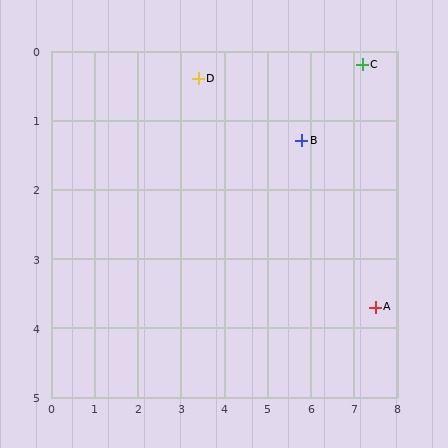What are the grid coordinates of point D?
Point D is at approximately (3.4, 0.4).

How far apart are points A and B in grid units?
Points A and B are about 2.9 grid units apart.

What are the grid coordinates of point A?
Point A is at approximately (7.5, 3.7).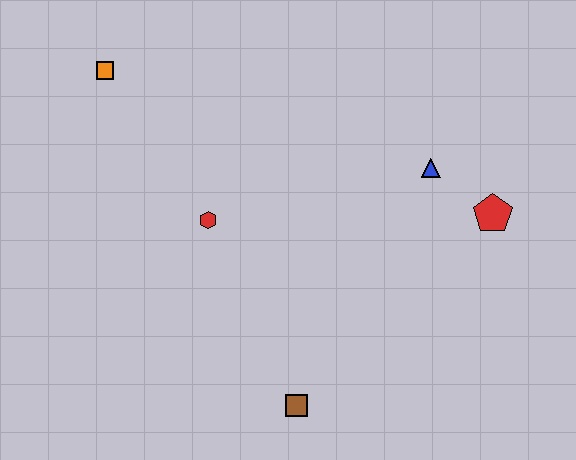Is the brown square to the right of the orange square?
Yes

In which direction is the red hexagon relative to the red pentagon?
The red hexagon is to the left of the red pentagon.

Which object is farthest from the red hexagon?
The red pentagon is farthest from the red hexagon.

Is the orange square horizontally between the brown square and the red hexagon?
No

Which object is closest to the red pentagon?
The blue triangle is closest to the red pentagon.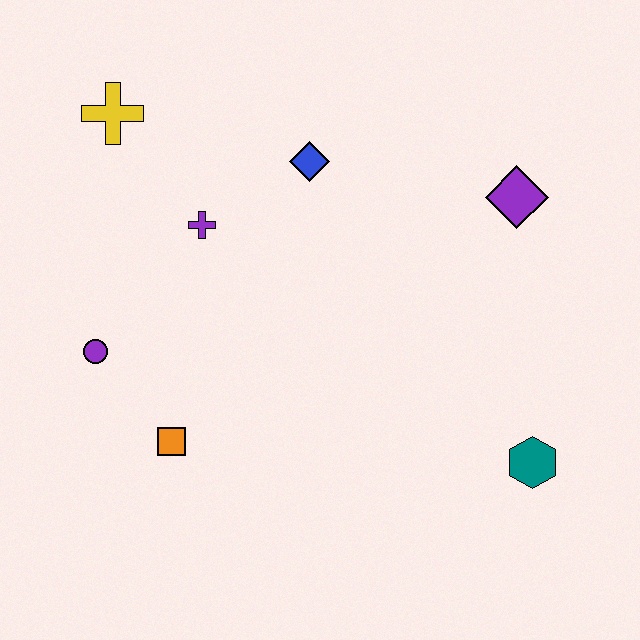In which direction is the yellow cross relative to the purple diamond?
The yellow cross is to the left of the purple diamond.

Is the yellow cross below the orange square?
No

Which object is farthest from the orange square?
The purple diamond is farthest from the orange square.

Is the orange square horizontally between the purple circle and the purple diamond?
Yes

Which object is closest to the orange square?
The purple circle is closest to the orange square.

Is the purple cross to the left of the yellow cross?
No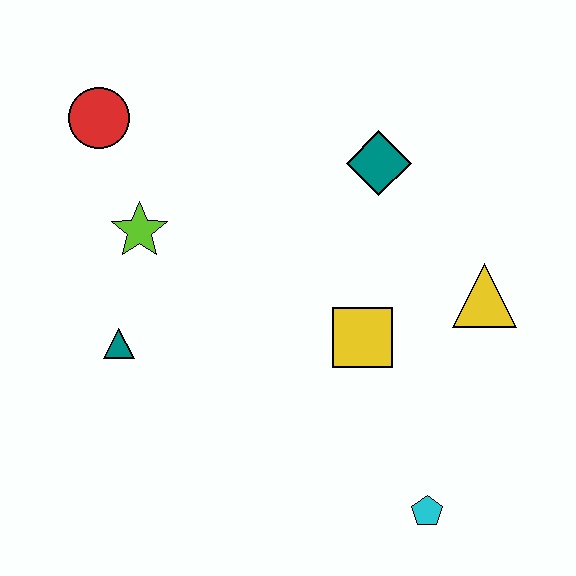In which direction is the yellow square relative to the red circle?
The yellow square is to the right of the red circle.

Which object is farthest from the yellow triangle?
The red circle is farthest from the yellow triangle.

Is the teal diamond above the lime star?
Yes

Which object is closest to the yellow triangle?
The yellow square is closest to the yellow triangle.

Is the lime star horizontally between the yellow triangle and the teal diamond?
No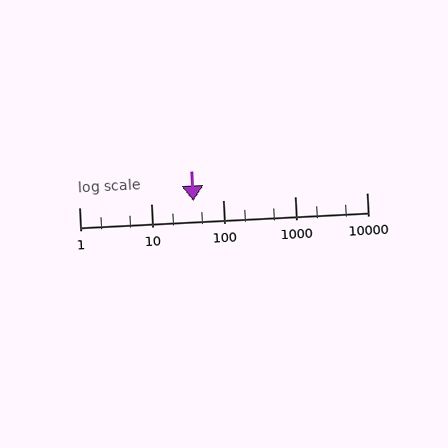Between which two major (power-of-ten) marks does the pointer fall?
The pointer is between 10 and 100.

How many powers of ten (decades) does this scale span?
The scale spans 4 decades, from 1 to 10000.